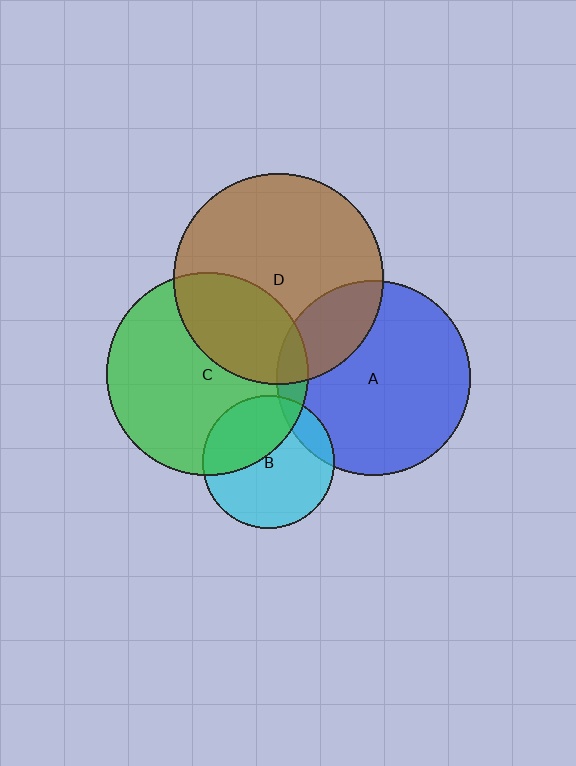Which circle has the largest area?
Circle D (brown).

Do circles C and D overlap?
Yes.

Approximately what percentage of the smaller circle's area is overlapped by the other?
Approximately 30%.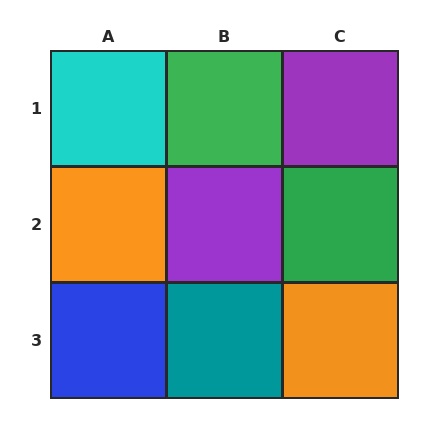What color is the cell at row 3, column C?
Orange.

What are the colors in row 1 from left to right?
Cyan, green, purple.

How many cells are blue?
1 cell is blue.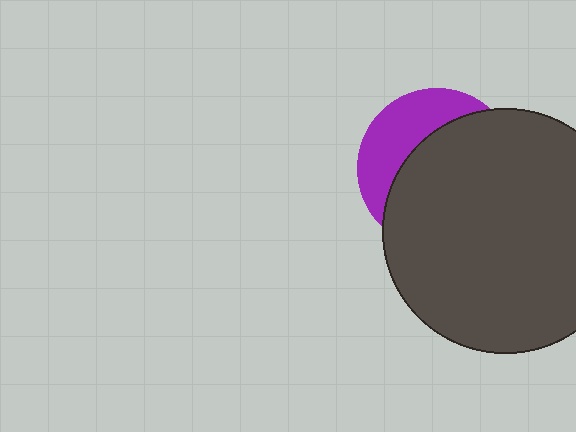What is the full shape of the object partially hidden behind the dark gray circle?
The partially hidden object is a purple circle.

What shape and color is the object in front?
The object in front is a dark gray circle.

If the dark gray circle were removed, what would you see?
You would see the complete purple circle.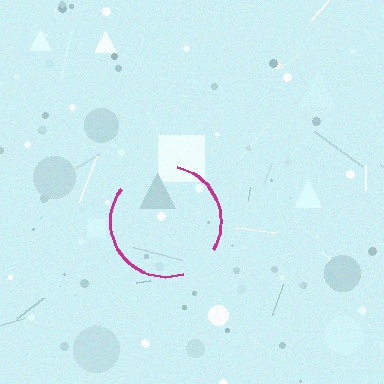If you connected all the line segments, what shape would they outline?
They would outline a circle.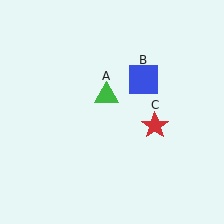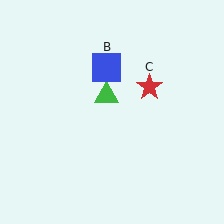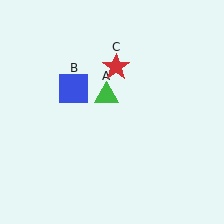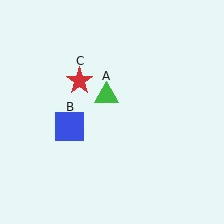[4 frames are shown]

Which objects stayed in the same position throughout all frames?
Green triangle (object A) remained stationary.